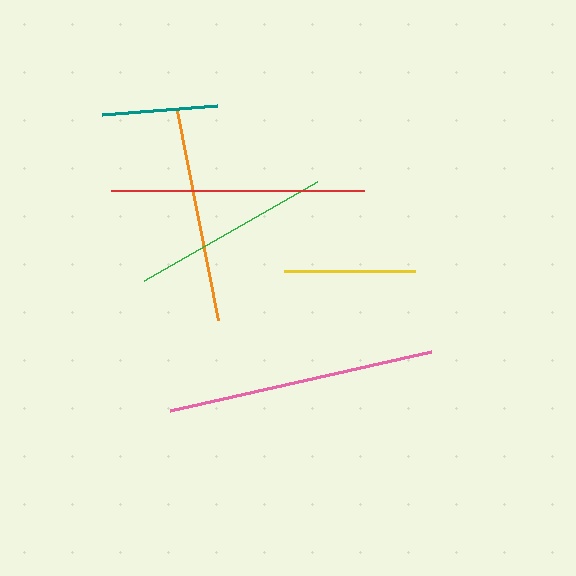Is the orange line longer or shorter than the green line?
The orange line is longer than the green line.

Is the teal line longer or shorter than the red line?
The red line is longer than the teal line.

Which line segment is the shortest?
The teal line is the shortest at approximately 115 pixels.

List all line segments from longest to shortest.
From longest to shortest: pink, red, orange, green, yellow, teal.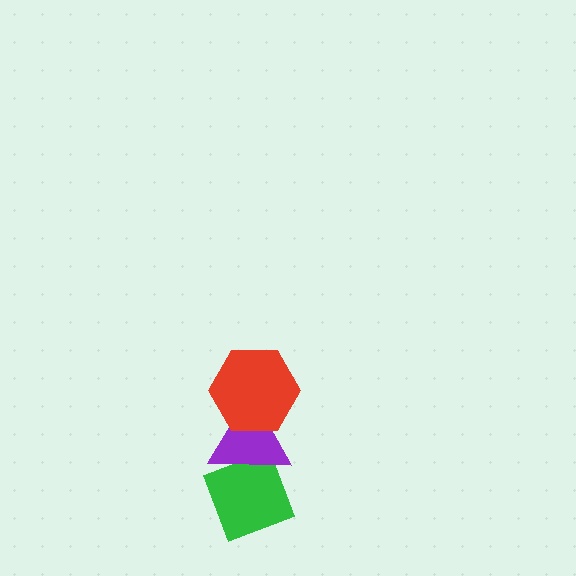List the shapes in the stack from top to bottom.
From top to bottom: the red hexagon, the purple triangle, the green diamond.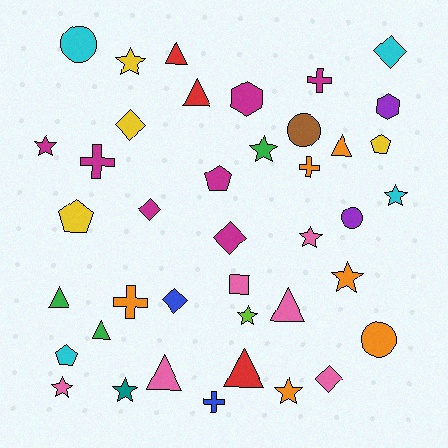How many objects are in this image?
There are 40 objects.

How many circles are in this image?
There are 4 circles.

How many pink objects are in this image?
There are 6 pink objects.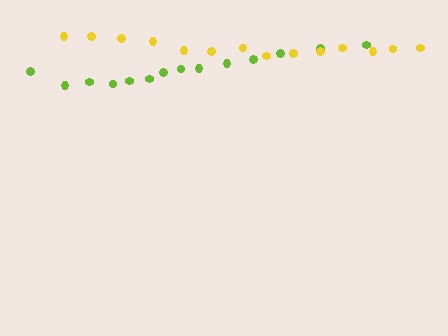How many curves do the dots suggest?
There are 2 distinct paths.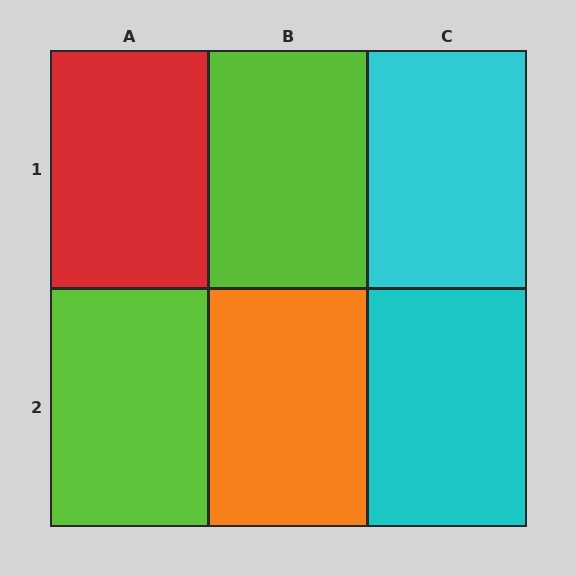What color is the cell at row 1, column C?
Cyan.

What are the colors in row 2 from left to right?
Lime, orange, cyan.